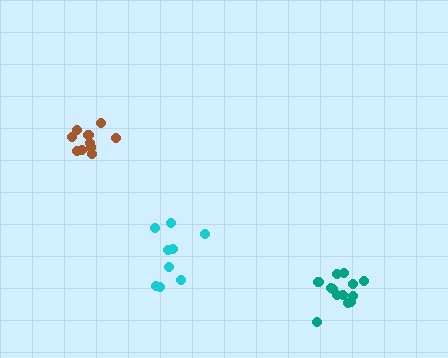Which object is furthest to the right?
The teal cluster is rightmost.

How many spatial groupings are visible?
There are 3 spatial groupings.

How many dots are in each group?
Group 1: 9 dots, Group 2: 13 dots, Group 3: 10 dots (32 total).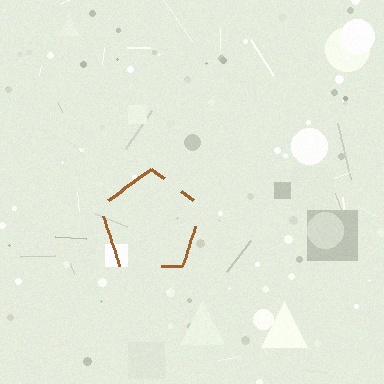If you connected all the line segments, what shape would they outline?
They would outline a pentagon.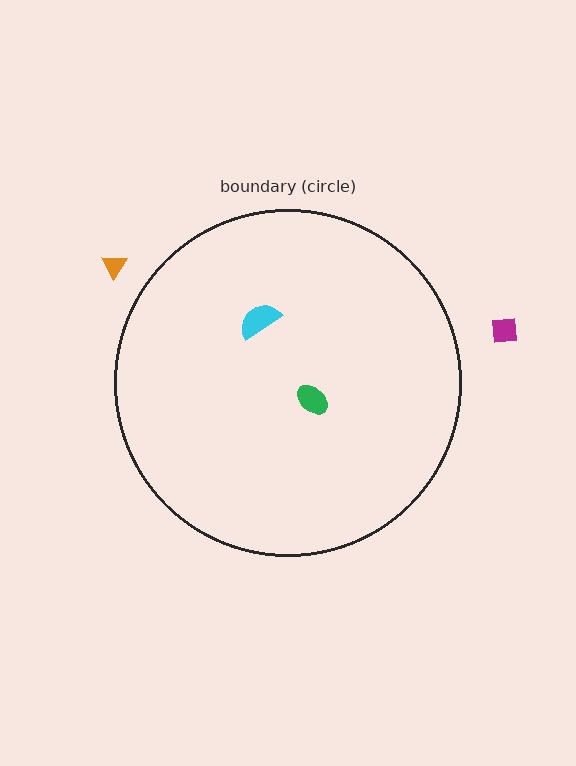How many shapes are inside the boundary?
2 inside, 2 outside.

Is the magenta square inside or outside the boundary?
Outside.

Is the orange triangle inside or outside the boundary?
Outside.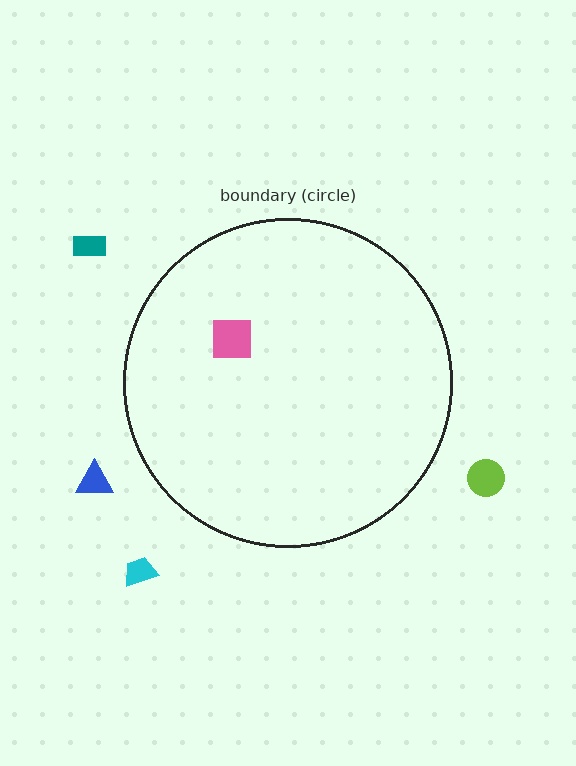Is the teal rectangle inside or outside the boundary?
Outside.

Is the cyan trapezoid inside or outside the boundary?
Outside.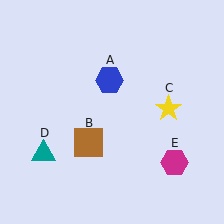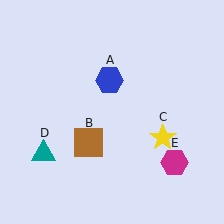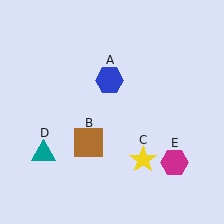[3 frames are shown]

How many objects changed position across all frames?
1 object changed position: yellow star (object C).